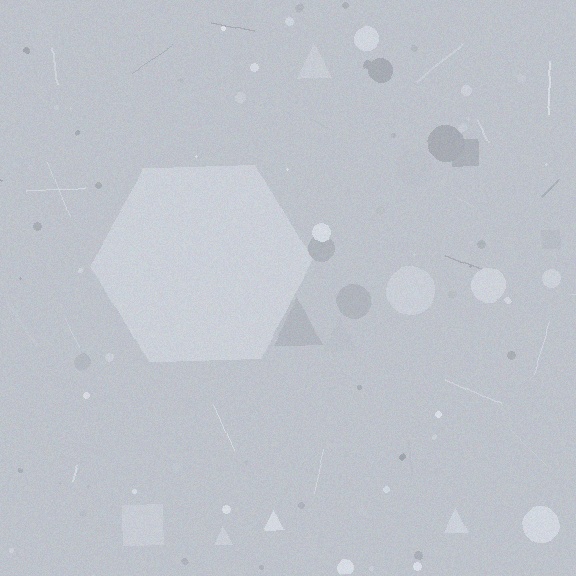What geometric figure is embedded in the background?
A hexagon is embedded in the background.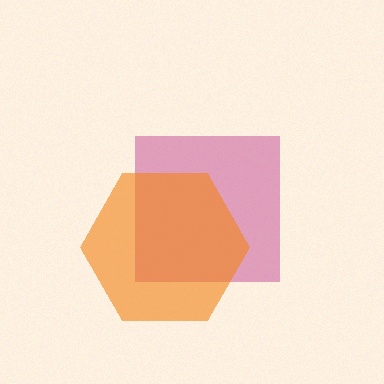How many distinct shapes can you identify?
There are 2 distinct shapes: a magenta square, an orange hexagon.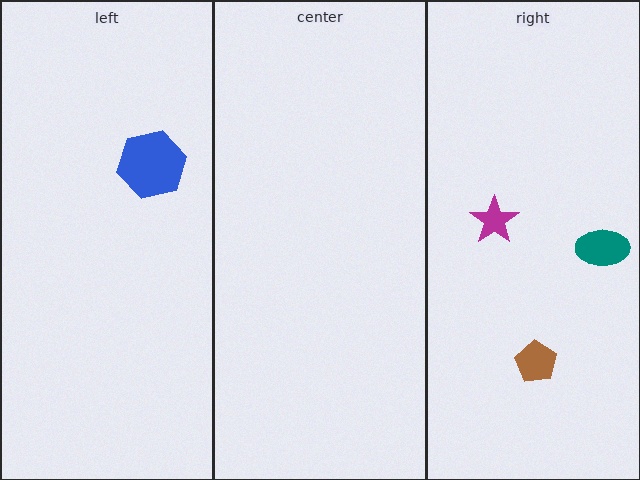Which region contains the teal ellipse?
The right region.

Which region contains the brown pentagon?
The right region.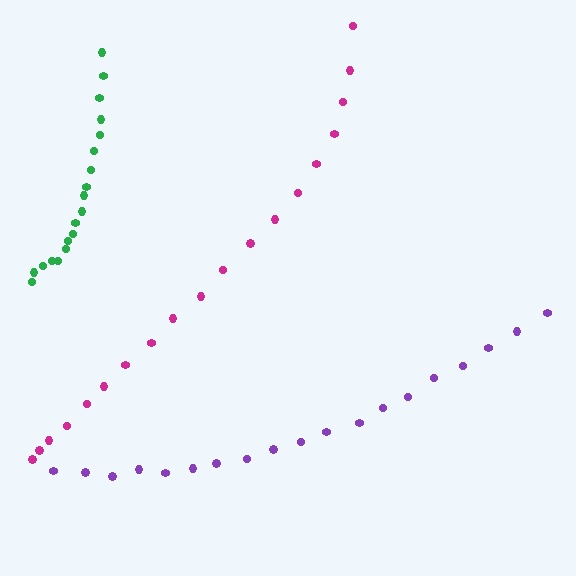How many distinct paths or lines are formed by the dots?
There are 3 distinct paths.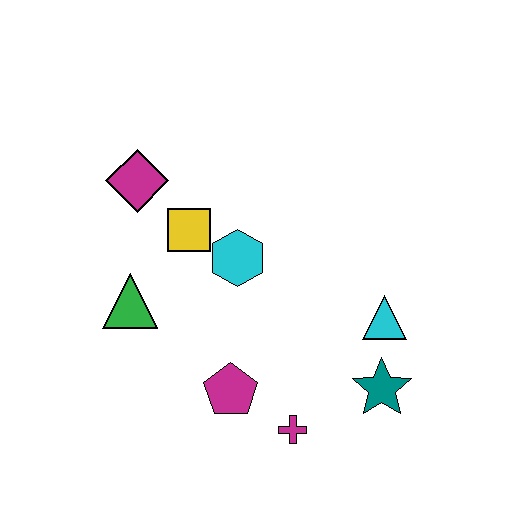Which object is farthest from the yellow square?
The teal star is farthest from the yellow square.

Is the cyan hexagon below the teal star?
No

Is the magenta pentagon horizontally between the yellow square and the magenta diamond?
No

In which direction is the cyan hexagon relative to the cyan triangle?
The cyan hexagon is to the left of the cyan triangle.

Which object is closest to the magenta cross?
The magenta pentagon is closest to the magenta cross.